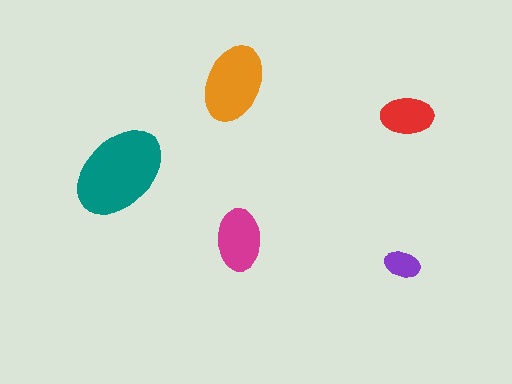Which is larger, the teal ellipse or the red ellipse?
The teal one.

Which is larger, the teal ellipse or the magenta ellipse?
The teal one.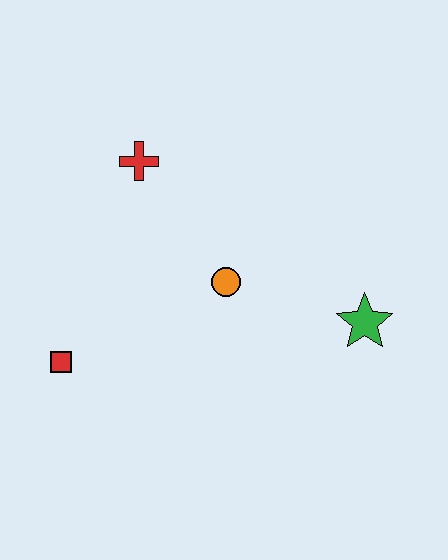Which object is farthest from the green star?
The red square is farthest from the green star.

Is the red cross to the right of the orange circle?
No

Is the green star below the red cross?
Yes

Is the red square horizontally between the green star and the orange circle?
No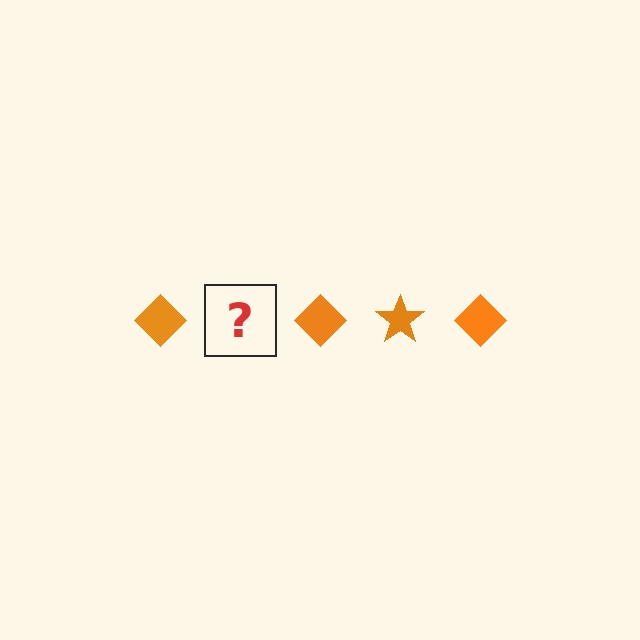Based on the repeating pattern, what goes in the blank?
The blank should be an orange star.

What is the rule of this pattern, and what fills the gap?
The rule is that the pattern cycles through diamond, star shapes in orange. The gap should be filled with an orange star.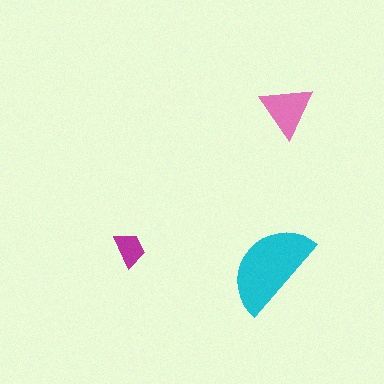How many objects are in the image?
There are 3 objects in the image.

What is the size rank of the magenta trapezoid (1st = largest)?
3rd.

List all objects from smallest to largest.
The magenta trapezoid, the pink triangle, the cyan semicircle.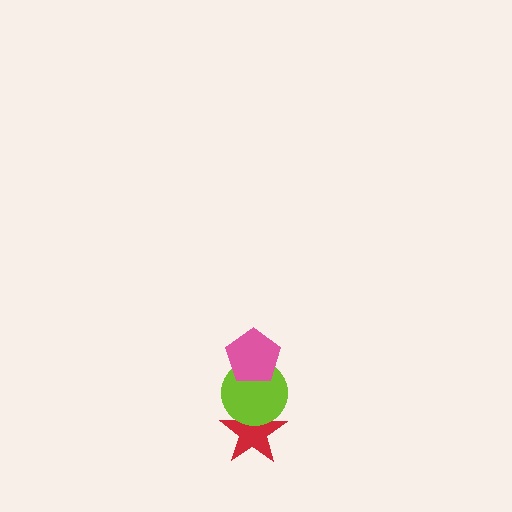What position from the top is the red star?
The red star is 3rd from the top.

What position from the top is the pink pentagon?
The pink pentagon is 1st from the top.